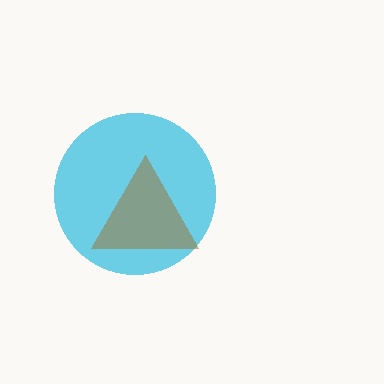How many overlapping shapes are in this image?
There are 2 overlapping shapes in the image.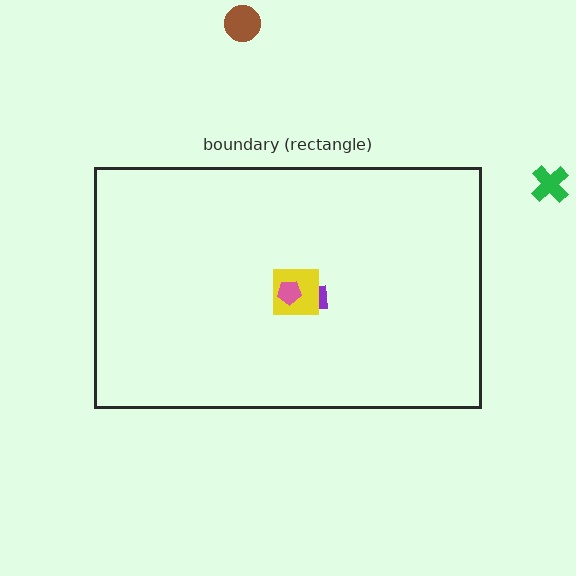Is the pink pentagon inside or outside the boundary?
Inside.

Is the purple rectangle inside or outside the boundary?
Inside.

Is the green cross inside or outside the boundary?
Outside.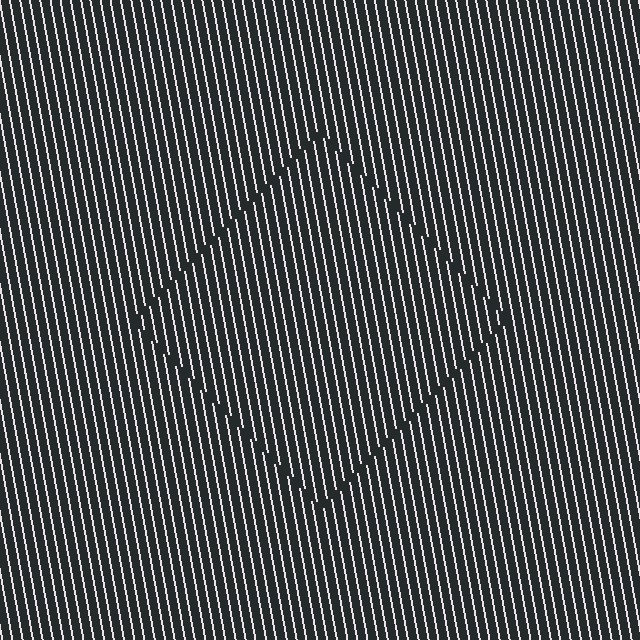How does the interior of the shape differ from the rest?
The interior of the shape contains the same grating, shifted by half a period — the contour is defined by the phase discontinuity where line-ends from the inner and outer gratings abut.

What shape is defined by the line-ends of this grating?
An illusory square. The interior of the shape contains the same grating, shifted by half a period — the contour is defined by the phase discontinuity where line-ends from the inner and outer gratings abut.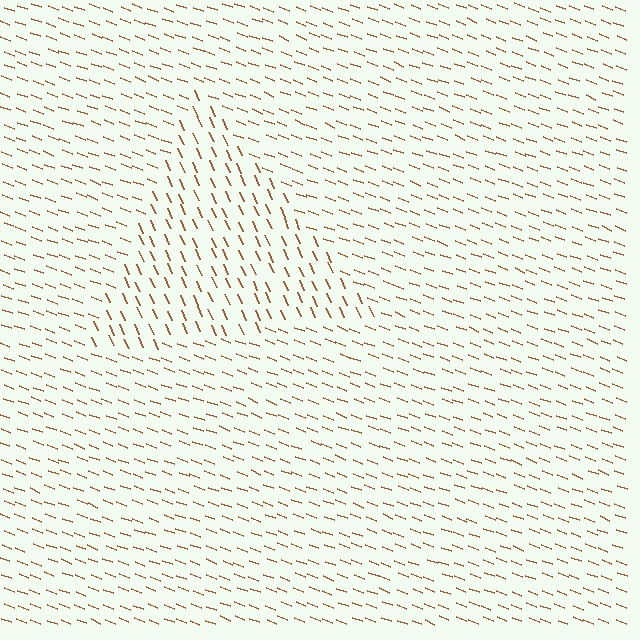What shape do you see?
I see a triangle.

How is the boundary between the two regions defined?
The boundary is defined purely by a change in line orientation (approximately 45 degrees difference). All lines are the same color and thickness.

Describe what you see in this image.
The image is filled with small brown line segments. A triangle region in the image has lines oriented differently from the surrounding lines, creating a visible texture boundary.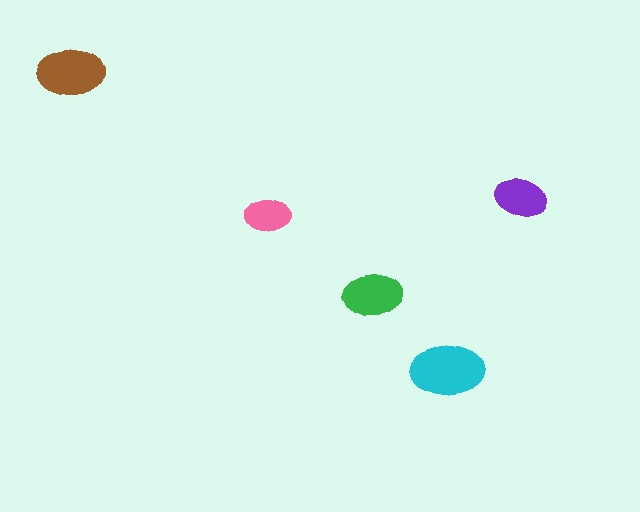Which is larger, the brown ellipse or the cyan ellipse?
The cyan one.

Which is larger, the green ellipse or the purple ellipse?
The green one.